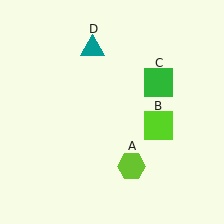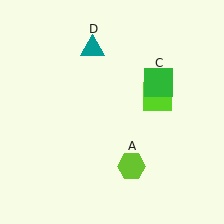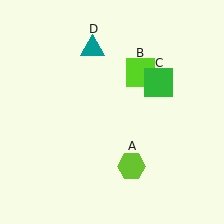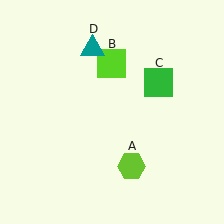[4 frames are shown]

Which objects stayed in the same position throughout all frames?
Lime hexagon (object A) and green square (object C) and teal triangle (object D) remained stationary.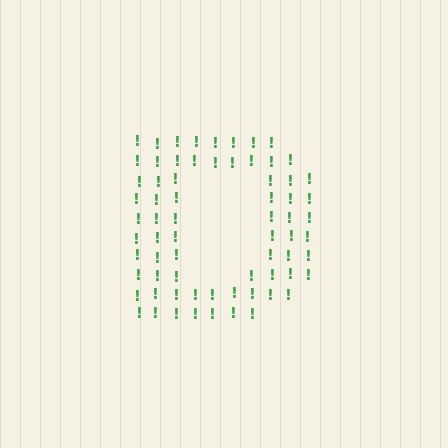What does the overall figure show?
The overall figure shows the letter D.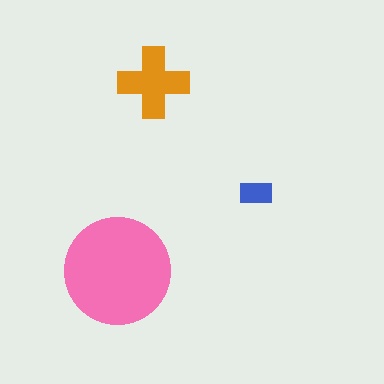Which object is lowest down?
The pink circle is bottommost.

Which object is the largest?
The pink circle.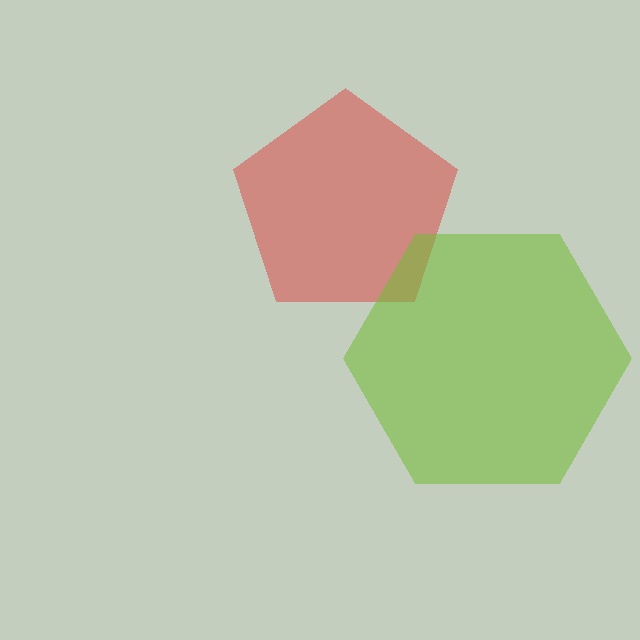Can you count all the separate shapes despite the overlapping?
Yes, there are 2 separate shapes.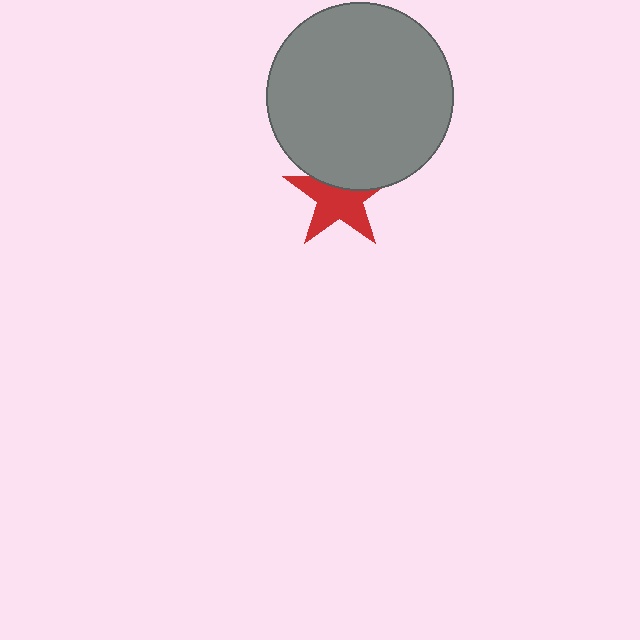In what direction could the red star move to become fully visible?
The red star could move down. That would shift it out from behind the gray circle entirely.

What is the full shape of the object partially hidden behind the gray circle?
The partially hidden object is a red star.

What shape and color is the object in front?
The object in front is a gray circle.